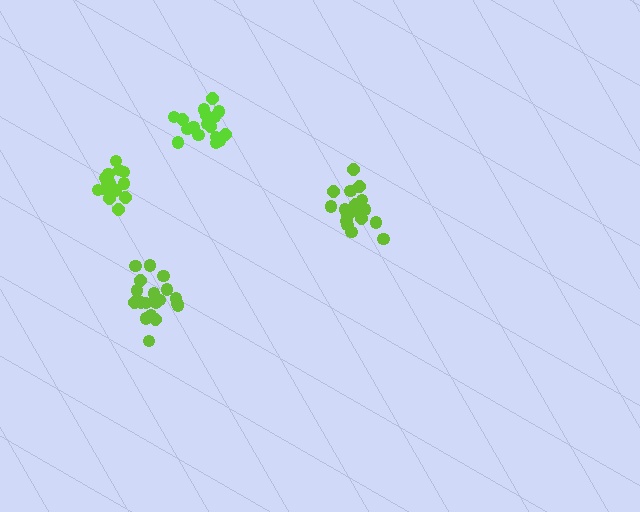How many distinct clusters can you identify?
There are 4 distinct clusters.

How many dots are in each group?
Group 1: 17 dots, Group 2: 14 dots, Group 3: 18 dots, Group 4: 20 dots (69 total).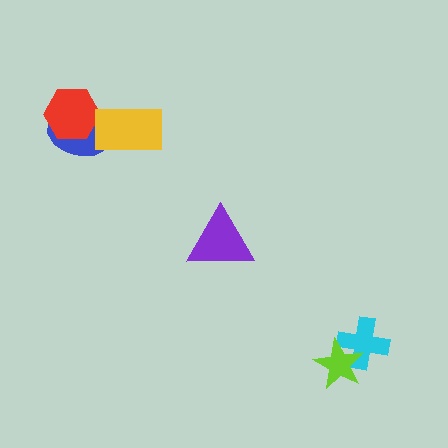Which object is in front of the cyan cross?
The lime star is in front of the cyan cross.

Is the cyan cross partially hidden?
Yes, it is partially covered by another shape.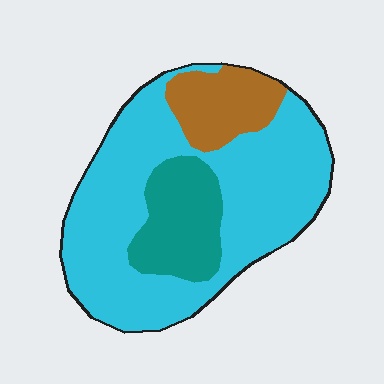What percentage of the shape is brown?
Brown covers about 15% of the shape.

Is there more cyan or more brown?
Cyan.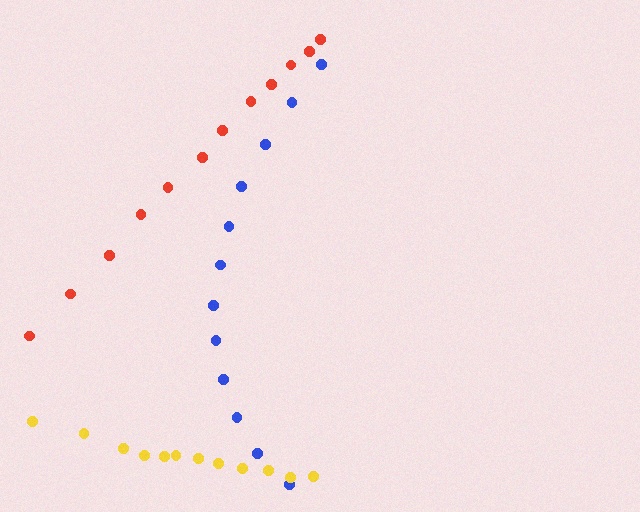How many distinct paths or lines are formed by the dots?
There are 3 distinct paths.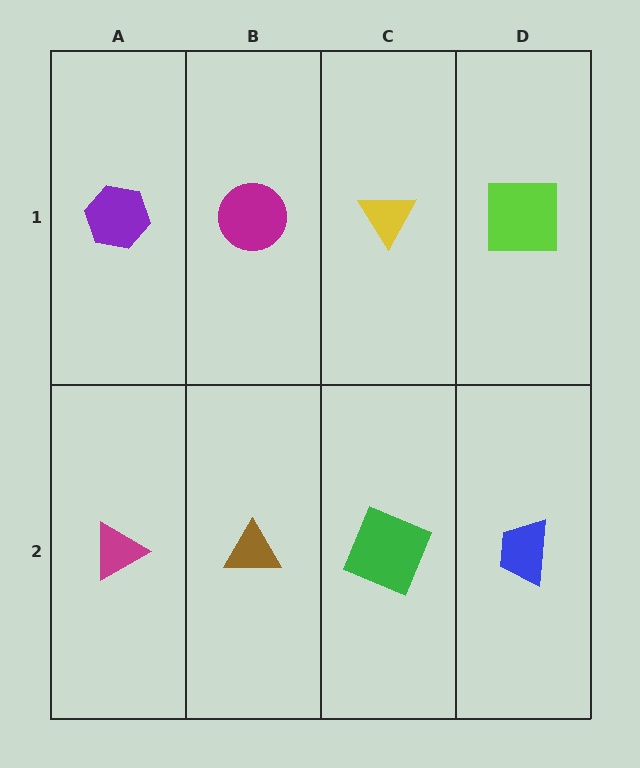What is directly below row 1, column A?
A magenta triangle.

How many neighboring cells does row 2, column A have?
2.